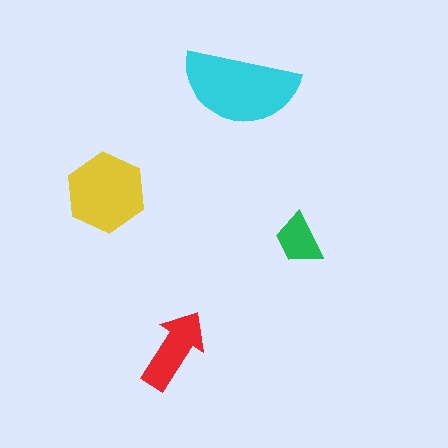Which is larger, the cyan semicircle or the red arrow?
The cyan semicircle.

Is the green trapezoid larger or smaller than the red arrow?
Smaller.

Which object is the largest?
The cyan semicircle.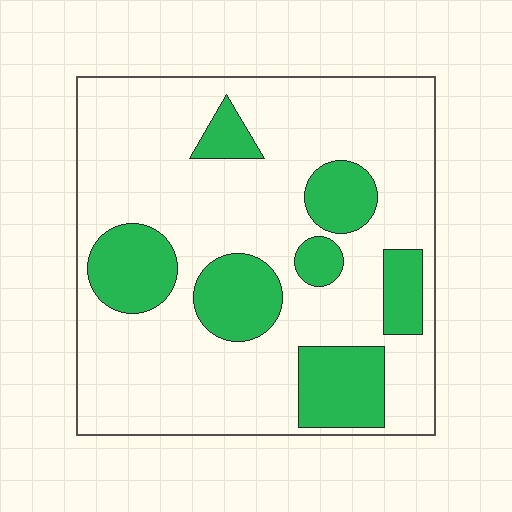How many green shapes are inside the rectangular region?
7.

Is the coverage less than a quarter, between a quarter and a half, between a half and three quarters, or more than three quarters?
Less than a quarter.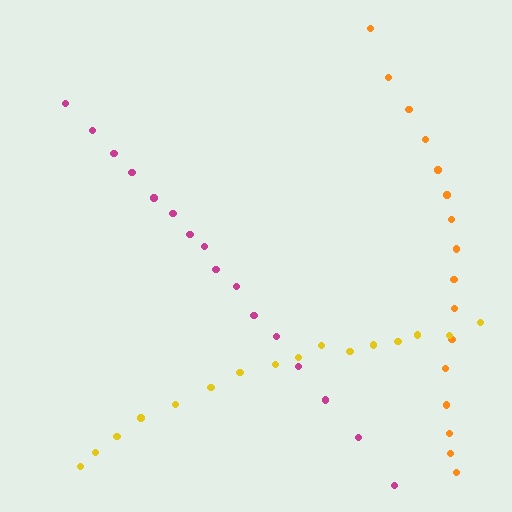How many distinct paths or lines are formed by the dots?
There are 3 distinct paths.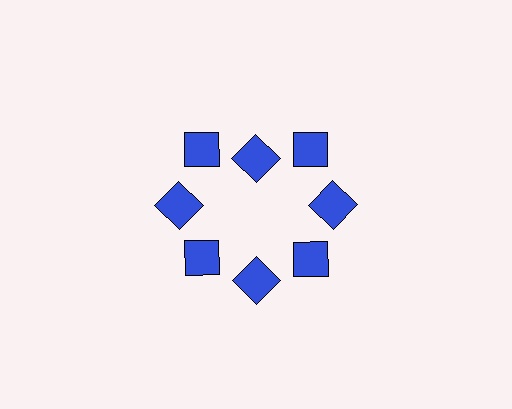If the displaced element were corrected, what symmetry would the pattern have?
It would have 8-fold rotational symmetry — the pattern would map onto itself every 45 degrees.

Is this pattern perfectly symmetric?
No. The 8 blue diamonds are arranged in a ring, but one element near the 12 o'clock position is pulled inward toward the center, breaking the 8-fold rotational symmetry.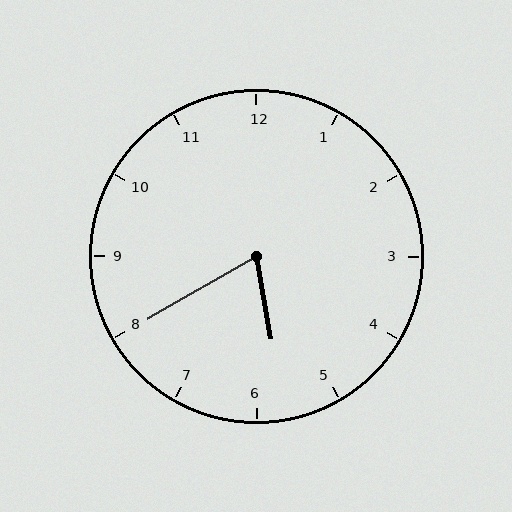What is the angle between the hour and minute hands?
Approximately 70 degrees.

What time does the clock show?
5:40.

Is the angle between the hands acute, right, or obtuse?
It is acute.